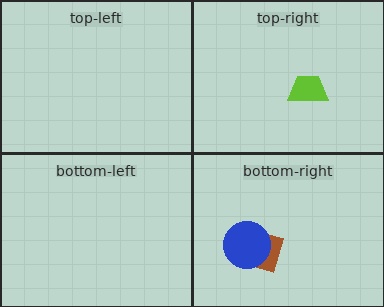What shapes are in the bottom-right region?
The brown square, the blue circle.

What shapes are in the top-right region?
The lime trapezoid.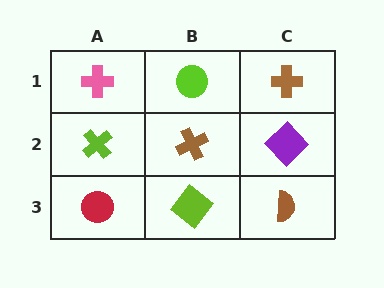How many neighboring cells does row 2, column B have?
4.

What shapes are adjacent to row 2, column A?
A pink cross (row 1, column A), a red circle (row 3, column A), a brown cross (row 2, column B).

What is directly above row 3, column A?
A lime cross.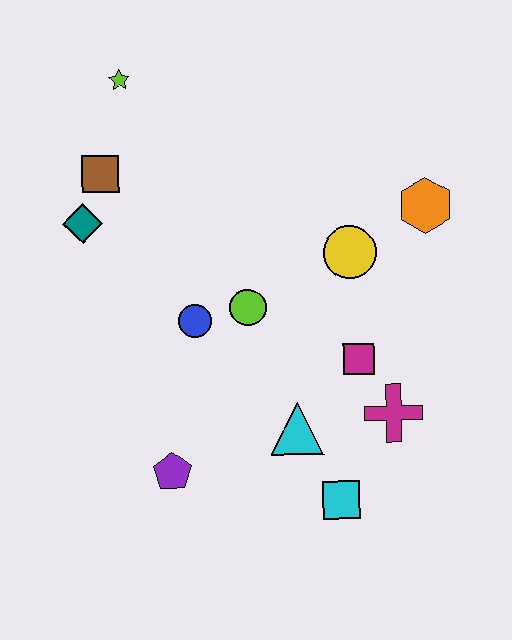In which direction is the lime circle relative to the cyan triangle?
The lime circle is above the cyan triangle.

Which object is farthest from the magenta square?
The lime star is farthest from the magenta square.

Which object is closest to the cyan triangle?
The cyan square is closest to the cyan triangle.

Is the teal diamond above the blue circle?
Yes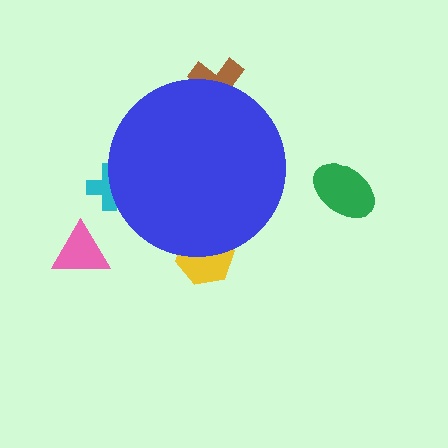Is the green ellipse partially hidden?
No, the green ellipse is fully visible.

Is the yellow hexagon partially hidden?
Yes, the yellow hexagon is partially hidden behind the blue circle.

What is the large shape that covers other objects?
A blue circle.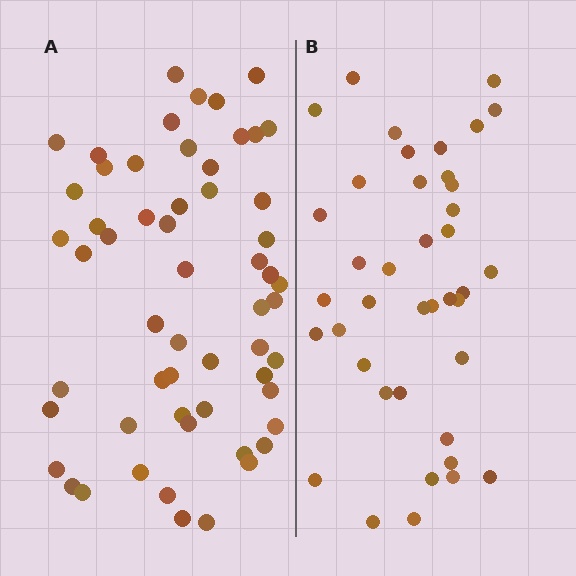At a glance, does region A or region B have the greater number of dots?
Region A (the left region) has more dots.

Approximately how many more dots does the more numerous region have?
Region A has approximately 15 more dots than region B.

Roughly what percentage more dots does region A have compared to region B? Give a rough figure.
About 40% more.